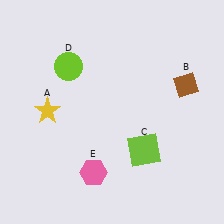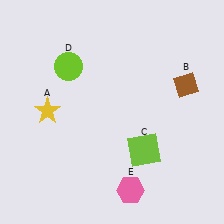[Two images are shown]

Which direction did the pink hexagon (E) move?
The pink hexagon (E) moved right.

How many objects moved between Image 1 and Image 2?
1 object moved between the two images.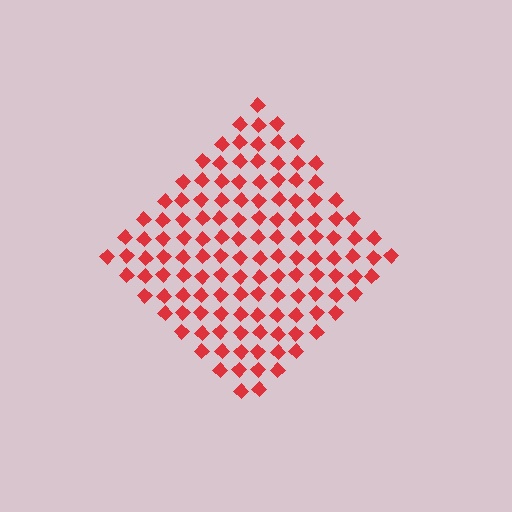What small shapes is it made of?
It is made of small diamonds.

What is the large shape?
The large shape is a diamond.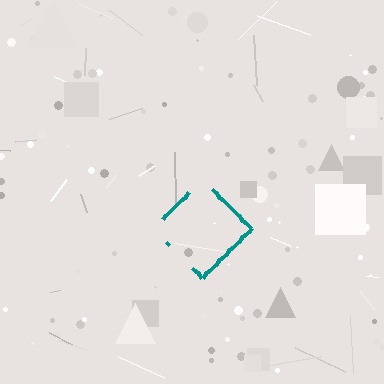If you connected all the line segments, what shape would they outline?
They would outline a diamond.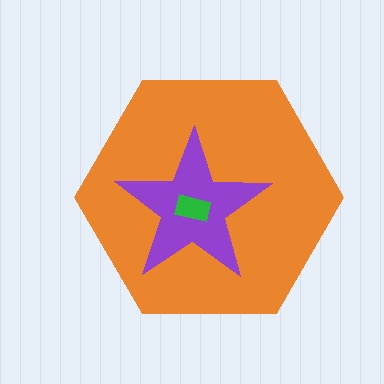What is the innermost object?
The green rectangle.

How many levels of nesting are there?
3.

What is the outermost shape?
The orange hexagon.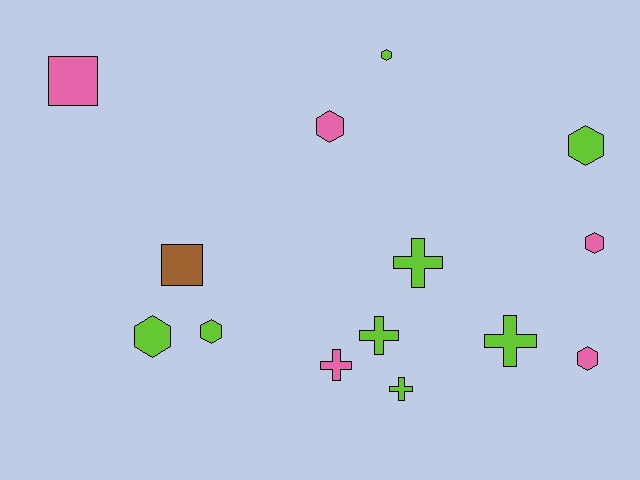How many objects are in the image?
There are 14 objects.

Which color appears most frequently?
Lime, with 8 objects.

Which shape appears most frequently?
Hexagon, with 7 objects.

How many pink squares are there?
There is 1 pink square.